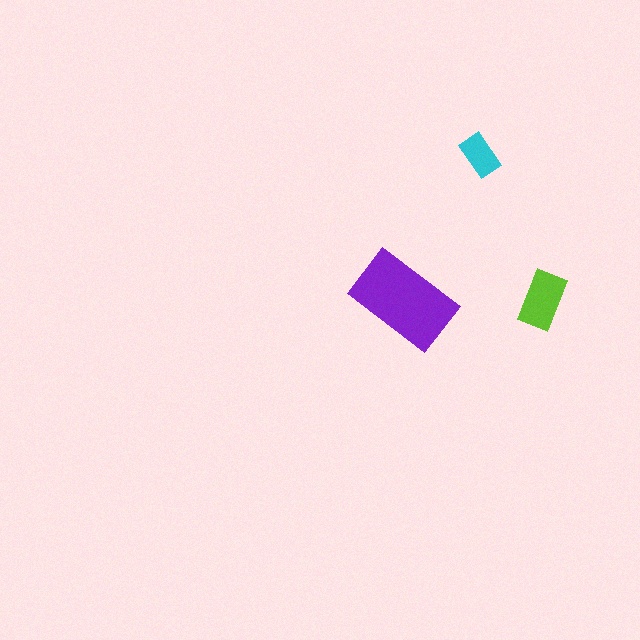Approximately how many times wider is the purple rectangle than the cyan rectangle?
About 2.5 times wider.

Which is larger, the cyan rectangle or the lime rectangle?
The lime one.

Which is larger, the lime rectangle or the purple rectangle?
The purple one.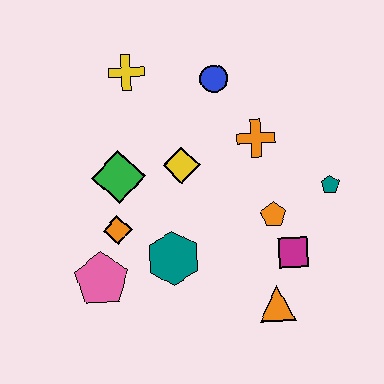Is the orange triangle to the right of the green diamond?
Yes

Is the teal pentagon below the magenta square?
No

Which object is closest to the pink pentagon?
The orange diamond is closest to the pink pentagon.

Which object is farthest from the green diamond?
The teal pentagon is farthest from the green diamond.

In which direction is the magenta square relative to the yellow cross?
The magenta square is below the yellow cross.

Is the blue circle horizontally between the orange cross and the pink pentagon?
Yes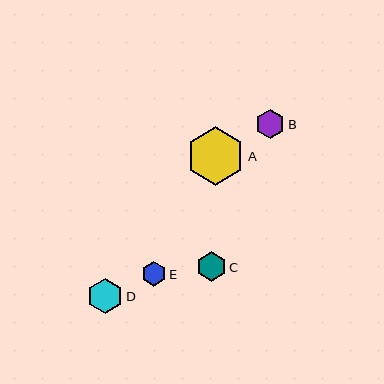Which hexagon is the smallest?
Hexagon E is the smallest with a size of approximately 24 pixels.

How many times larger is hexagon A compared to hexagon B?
Hexagon A is approximately 2.0 times the size of hexagon B.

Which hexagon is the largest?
Hexagon A is the largest with a size of approximately 58 pixels.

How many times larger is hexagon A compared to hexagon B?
Hexagon A is approximately 2.0 times the size of hexagon B.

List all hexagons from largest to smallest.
From largest to smallest: A, D, C, B, E.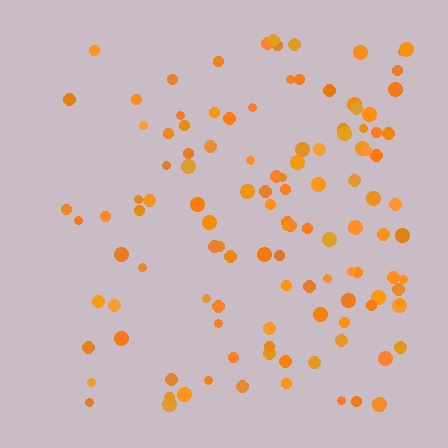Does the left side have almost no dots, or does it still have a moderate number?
Still a moderate number, just noticeably fewer than the right.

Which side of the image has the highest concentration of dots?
The right.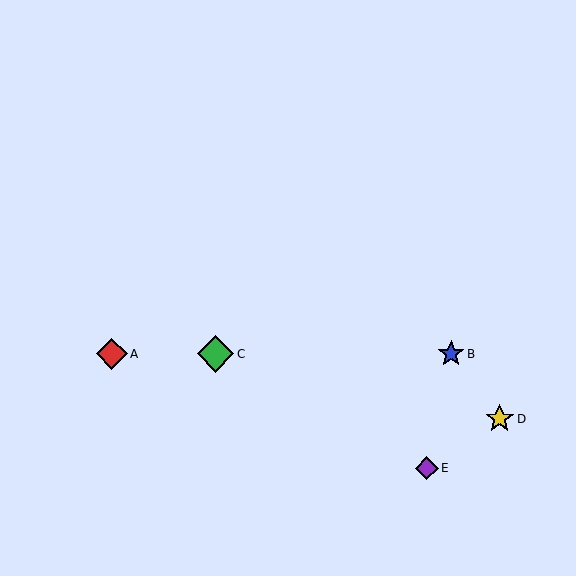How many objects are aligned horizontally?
3 objects (A, B, C) are aligned horizontally.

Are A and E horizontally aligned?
No, A is at y≈354 and E is at y≈468.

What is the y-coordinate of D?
Object D is at y≈419.